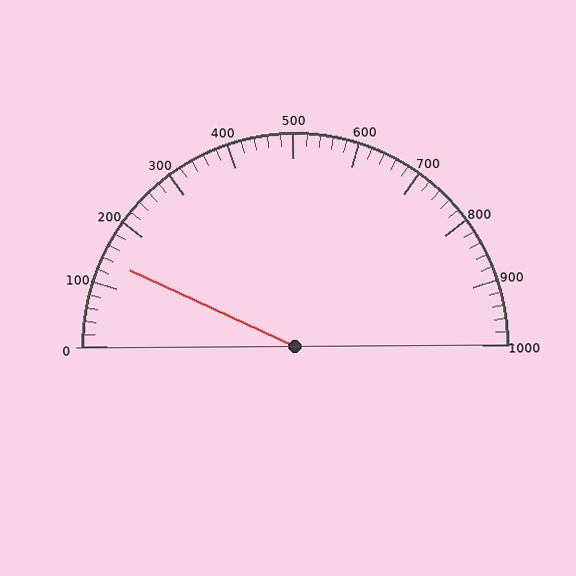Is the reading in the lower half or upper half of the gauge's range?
The reading is in the lower half of the range (0 to 1000).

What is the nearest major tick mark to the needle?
The nearest major tick mark is 100.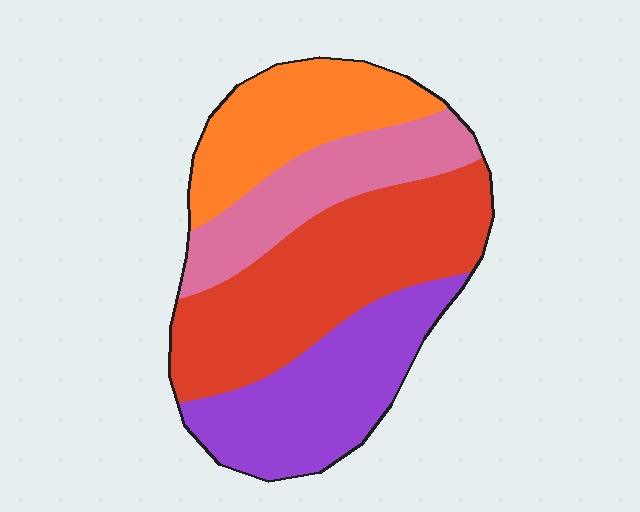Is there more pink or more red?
Red.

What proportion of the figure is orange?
Orange covers about 20% of the figure.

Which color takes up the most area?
Red, at roughly 35%.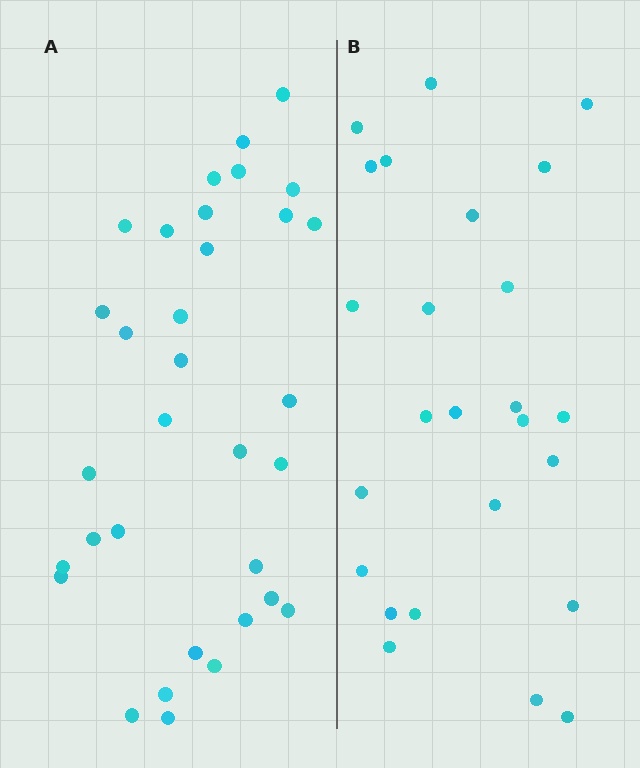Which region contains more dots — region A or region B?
Region A (the left region) has more dots.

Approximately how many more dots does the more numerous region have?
Region A has roughly 8 or so more dots than region B.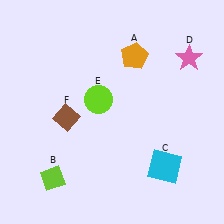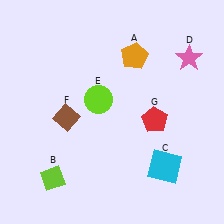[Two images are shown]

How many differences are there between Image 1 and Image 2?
There is 1 difference between the two images.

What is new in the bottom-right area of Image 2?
A red pentagon (G) was added in the bottom-right area of Image 2.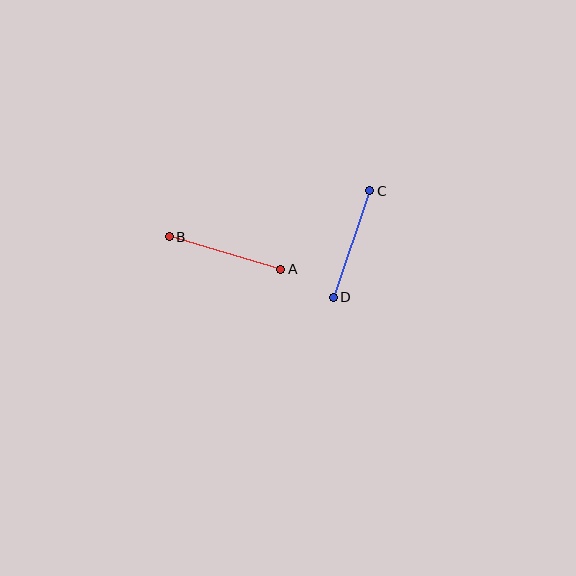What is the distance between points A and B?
The distance is approximately 116 pixels.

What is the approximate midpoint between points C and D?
The midpoint is at approximately (351, 244) pixels.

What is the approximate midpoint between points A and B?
The midpoint is at approximately (225, 253) pixels.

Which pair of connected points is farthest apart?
Points A and B are farthest apart.